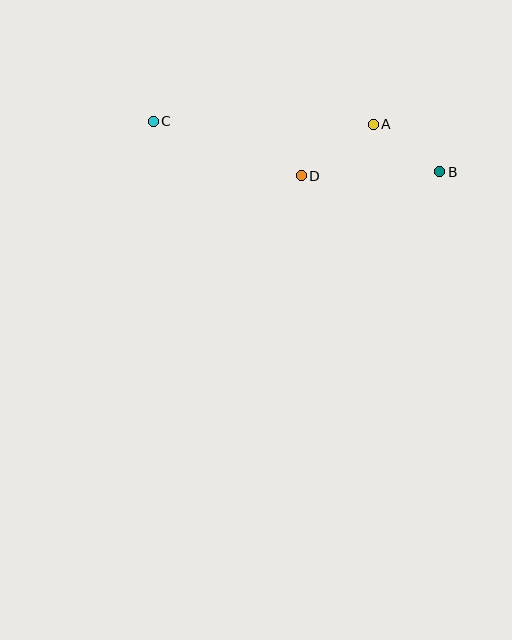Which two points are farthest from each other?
Points B and C are farthest from each other.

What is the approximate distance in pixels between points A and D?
The distance between A and D is approximately 88 pixels.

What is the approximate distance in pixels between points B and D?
The distance between B and D is approximately 139 pixels.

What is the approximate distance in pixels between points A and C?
The distance between A and C is approximately 220 pixels.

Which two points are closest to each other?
Points A and B are closest to each other.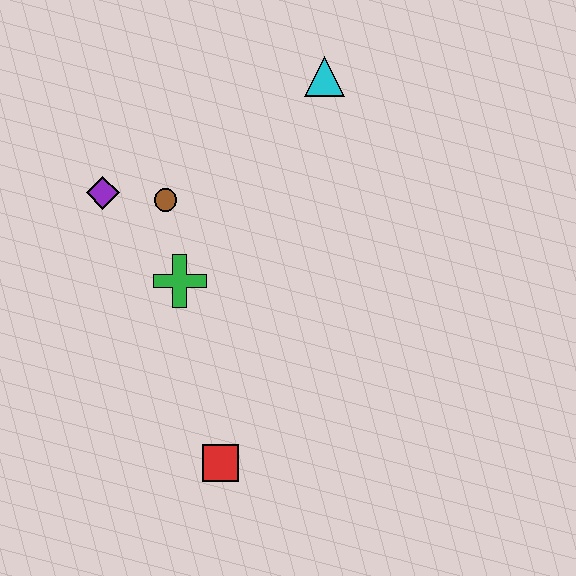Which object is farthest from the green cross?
The cyan triangle is farthest from the green cross.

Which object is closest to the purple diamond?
The brown circle is closest to the purple diamond.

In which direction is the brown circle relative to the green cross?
The brown circle is above the green cross.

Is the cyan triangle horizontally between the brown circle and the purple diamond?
No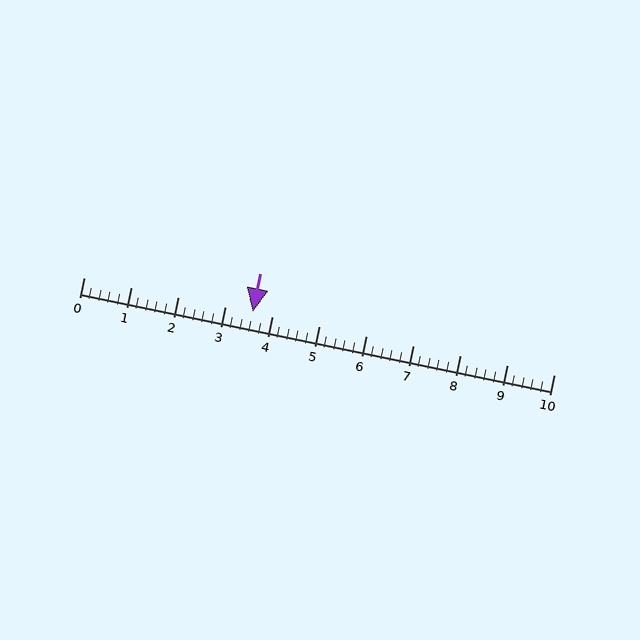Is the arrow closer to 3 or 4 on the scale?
The arrow is closer to 4.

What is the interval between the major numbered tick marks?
The major tick marks are spaced 1 units apart.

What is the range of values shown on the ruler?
The ruler shows values from 0 to 10.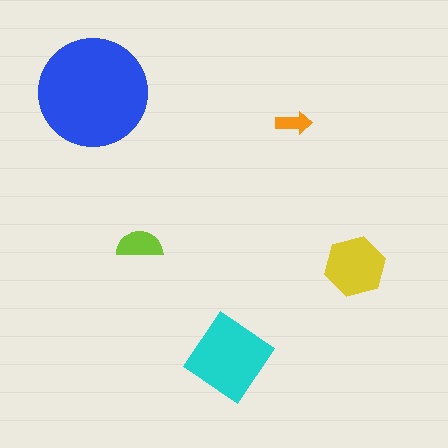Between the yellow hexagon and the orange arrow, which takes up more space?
The yellow hexagon.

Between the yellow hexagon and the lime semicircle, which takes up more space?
The yellow hexagon.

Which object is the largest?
The blue circle.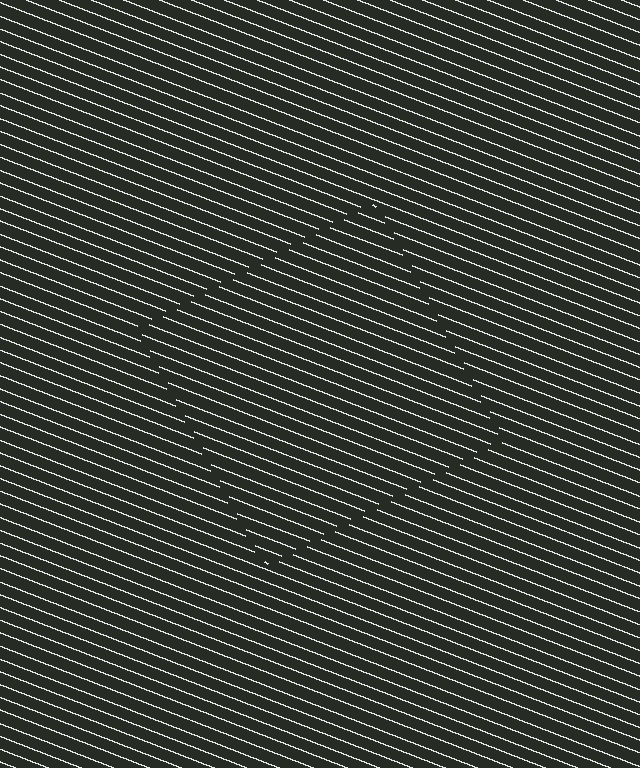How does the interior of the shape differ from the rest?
The interior of the shape contains the same grating, shifted by half a period — the contour is defined by the phase discontinuity where line-ends from the inner and outer gratings abut.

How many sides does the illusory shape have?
4 sides — the line-ends trace a square.